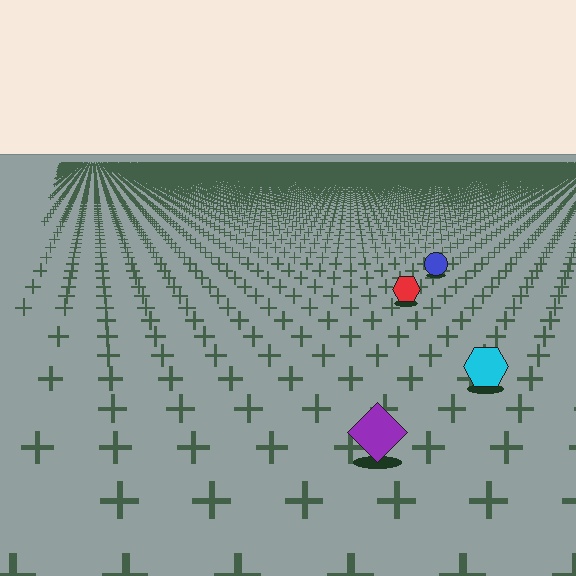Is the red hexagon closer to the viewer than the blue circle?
Yes. The red hexagon is closer — you can tell from the texture gradient: the ground texture is coarser near it.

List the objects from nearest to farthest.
From nearest to farthest: the purple diamond, the cyan hexagon, the red hexagon, the blue circle.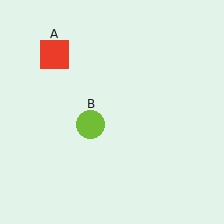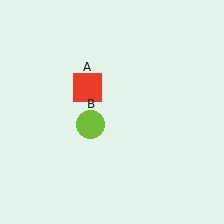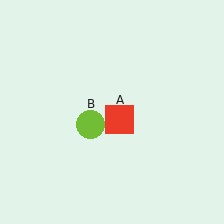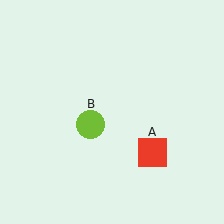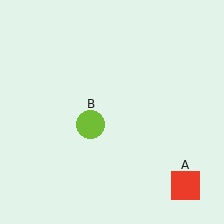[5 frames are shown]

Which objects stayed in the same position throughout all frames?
Lime circle (object B) remained stationary.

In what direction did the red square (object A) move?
The red square (object A) moved down and to the right.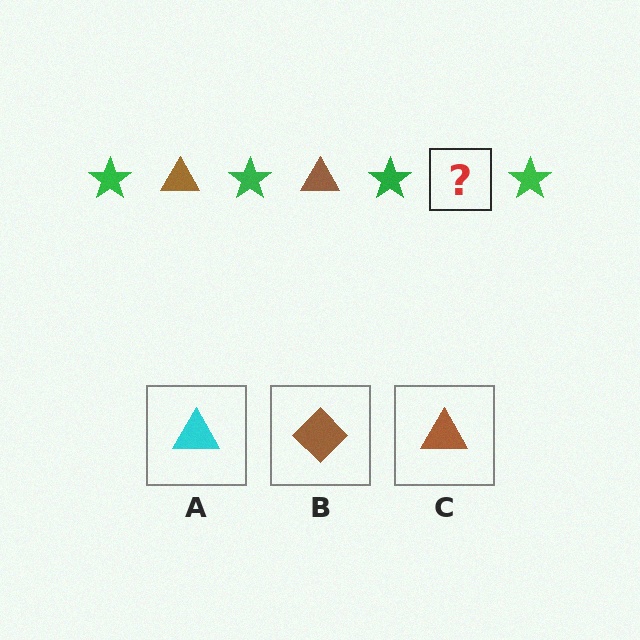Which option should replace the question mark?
Option C.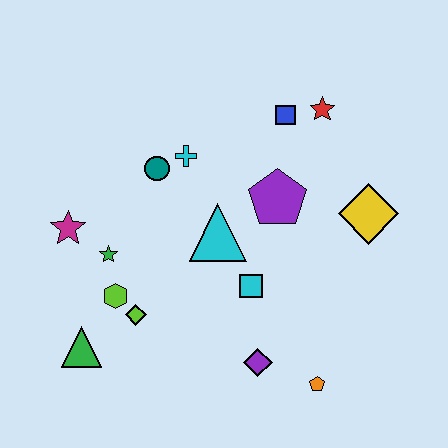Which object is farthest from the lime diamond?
The red star is farthest from the lime diamond.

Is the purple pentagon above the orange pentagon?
Yes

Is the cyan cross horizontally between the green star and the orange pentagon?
Yes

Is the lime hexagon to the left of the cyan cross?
Yes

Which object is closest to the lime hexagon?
The lime diamond is closest to the lime hexagon.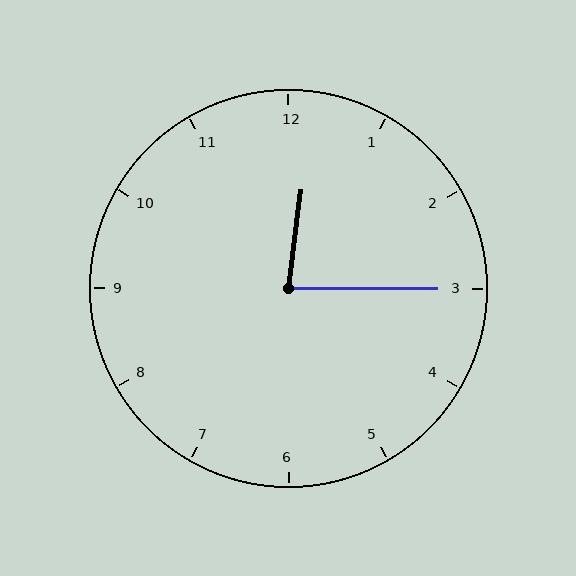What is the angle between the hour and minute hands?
Approximately 82 degrees.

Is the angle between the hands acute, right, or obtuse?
It is acute.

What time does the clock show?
12:15.